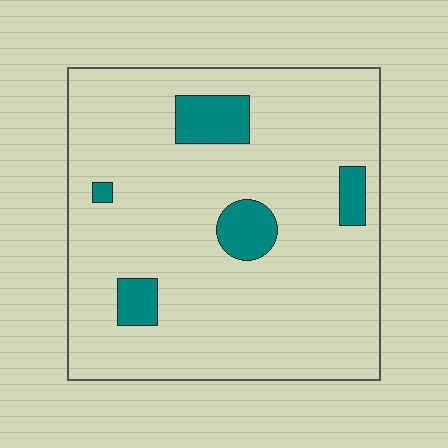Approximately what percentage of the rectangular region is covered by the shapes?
Approximately 10%.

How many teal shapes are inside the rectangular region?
5.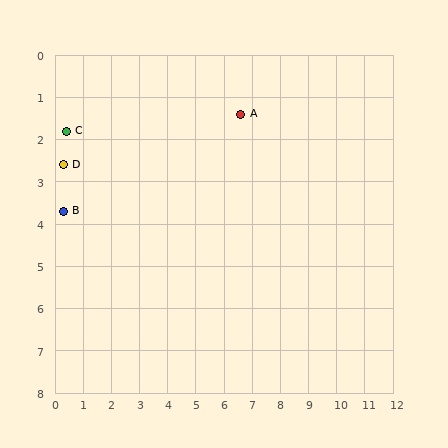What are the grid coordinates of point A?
Point A is at approximately (6.6, 1.4).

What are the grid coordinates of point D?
Point D is at approximately (0.3, 2.6).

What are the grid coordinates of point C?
Point C is at approximately (0.4, 1.8).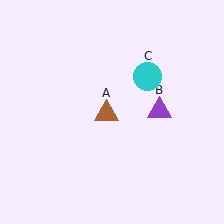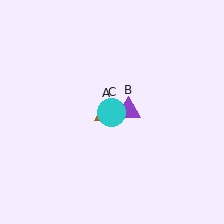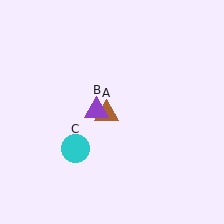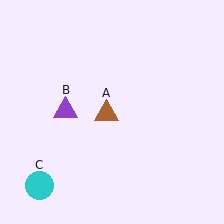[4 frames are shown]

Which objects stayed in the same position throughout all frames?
Brown triangle (object A) remained stationary.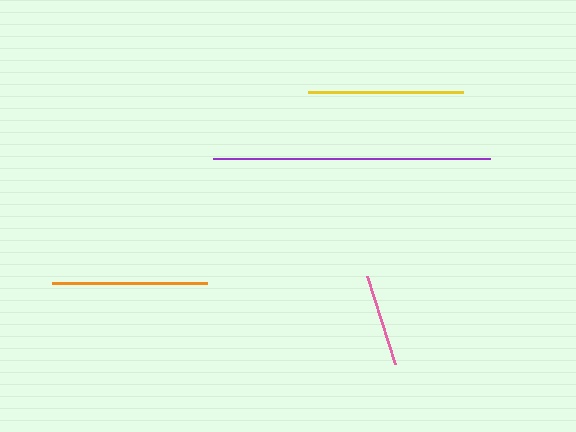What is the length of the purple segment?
The purple segment is approximately 277 pixels long.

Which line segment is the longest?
The purple line is the longest at approximately 277 pixels.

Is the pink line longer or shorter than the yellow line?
The yellow line is longer than the pink line.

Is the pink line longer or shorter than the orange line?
The orange line is longer than the pink line.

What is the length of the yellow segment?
The yellow segment is approximately 156 pixels long.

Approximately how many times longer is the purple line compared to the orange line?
The purple line is approximately 1.8 times the length of the orange line.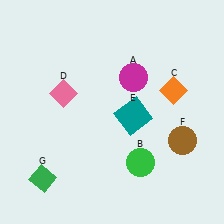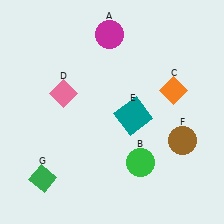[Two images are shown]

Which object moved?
The magenta circle (A) moved up.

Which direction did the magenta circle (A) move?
The magenta circle (A) moved up.